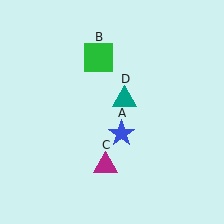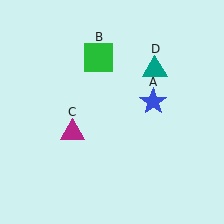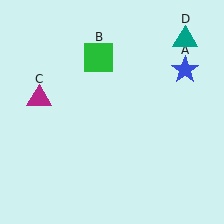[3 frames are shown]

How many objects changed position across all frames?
3 objects changed position: blue star (object A), magenta triangle (object C), teal triangle (object D).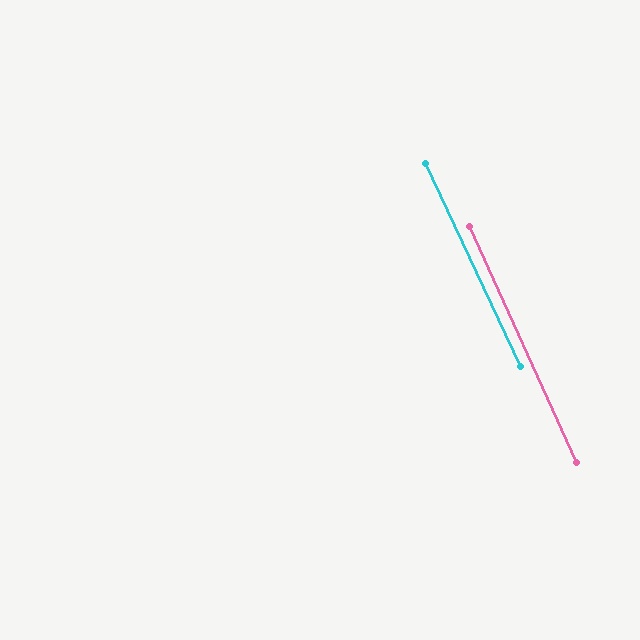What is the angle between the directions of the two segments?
Approximately 1 degree.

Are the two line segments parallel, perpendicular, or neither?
Parallel — their directions differ by only 0.7°.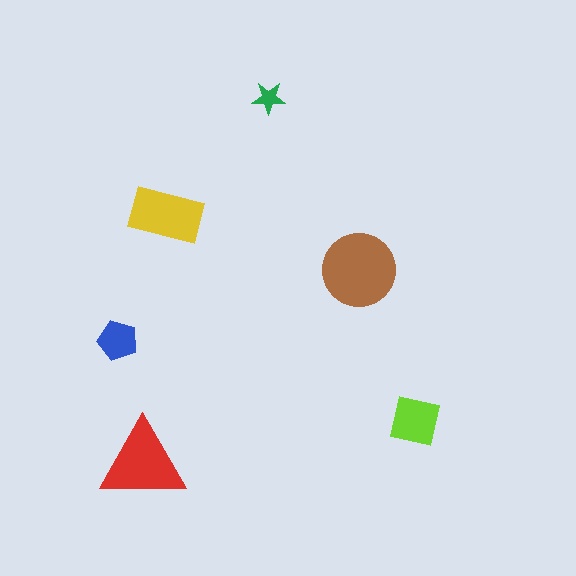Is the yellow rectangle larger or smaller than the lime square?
Larger.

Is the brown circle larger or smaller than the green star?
Larger.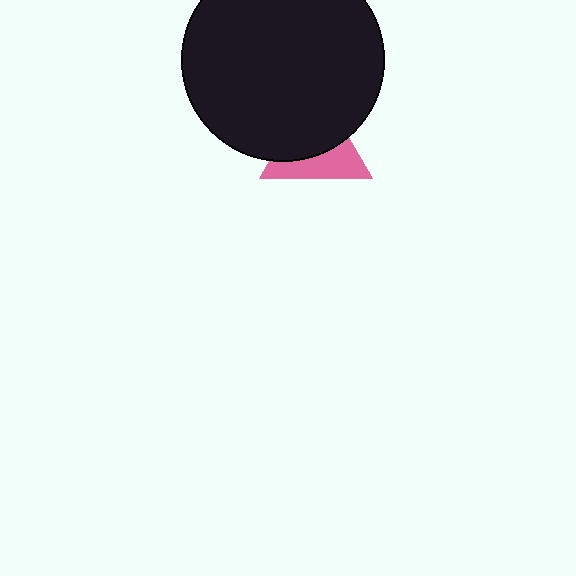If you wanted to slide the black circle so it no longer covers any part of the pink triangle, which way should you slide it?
Slide it up — that is the most direct way to separate the two shapes.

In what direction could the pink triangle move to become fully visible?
The pink triangle could move down. That would shift it out from behind the black circle entirely.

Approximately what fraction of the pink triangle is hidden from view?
Roughly 56% of the pink triangle is hidden behind the black circle.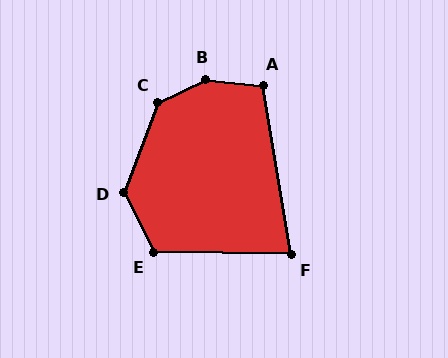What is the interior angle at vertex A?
Approximately 106 degrees (obtuse).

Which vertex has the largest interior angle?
B, at approximately 148 degrees.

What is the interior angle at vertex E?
Approximately 118 degrees (obtuse).